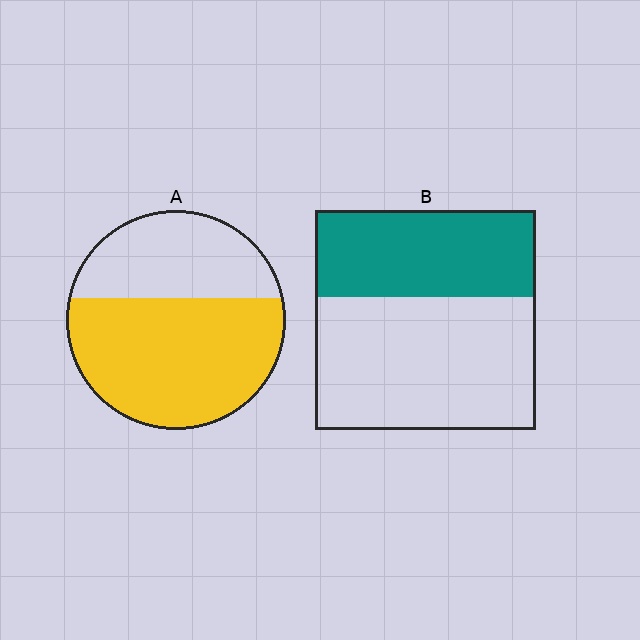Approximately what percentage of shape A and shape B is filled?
A is approximately 65% and B is approximately 40%.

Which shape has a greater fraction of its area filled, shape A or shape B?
Shape A.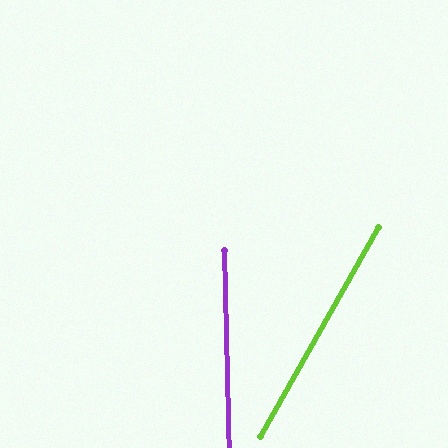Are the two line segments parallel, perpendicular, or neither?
Neither parallel nor perpendicular — they differ by about 31°.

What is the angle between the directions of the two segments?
Approximately 31 degrees.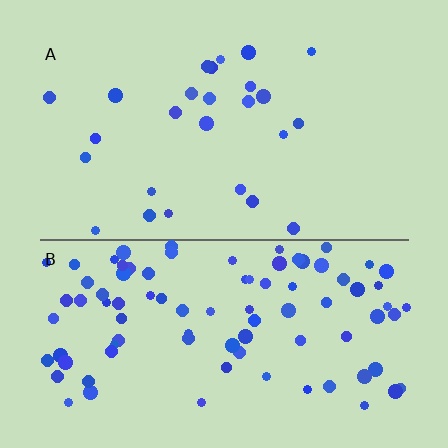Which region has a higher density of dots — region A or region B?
B (the bottom).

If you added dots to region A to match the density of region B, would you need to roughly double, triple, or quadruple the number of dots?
Approximately triple.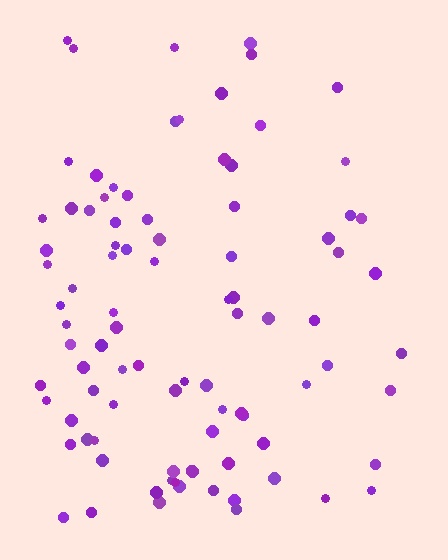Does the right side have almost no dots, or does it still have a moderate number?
Still a moderate number, just noticeably fewer than the left.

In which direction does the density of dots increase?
From right to left, with the left side densest.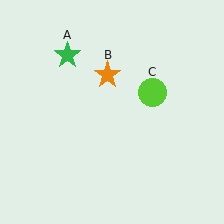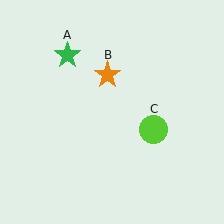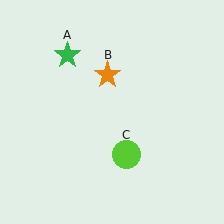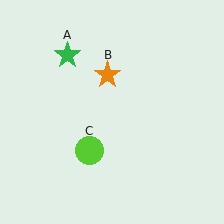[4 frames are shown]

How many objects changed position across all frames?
1 object changed position: lime circle (object C).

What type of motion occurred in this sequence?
The lime circle (object C) rotated clockwise around the center of the scene.